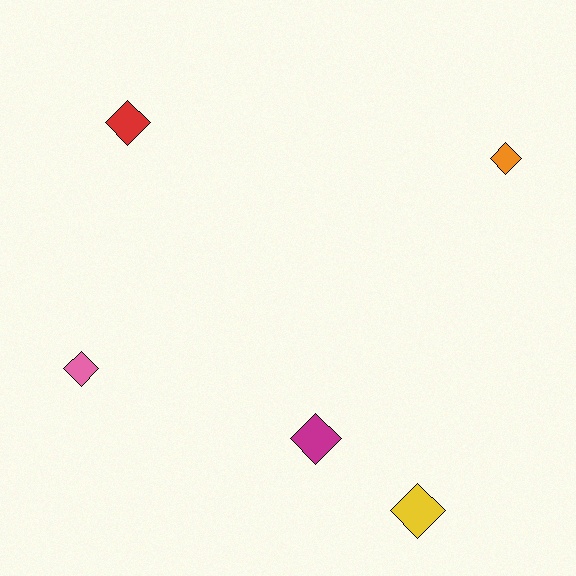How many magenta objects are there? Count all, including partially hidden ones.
There is 1 magenta object.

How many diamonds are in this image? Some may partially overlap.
There are 5 diamonds.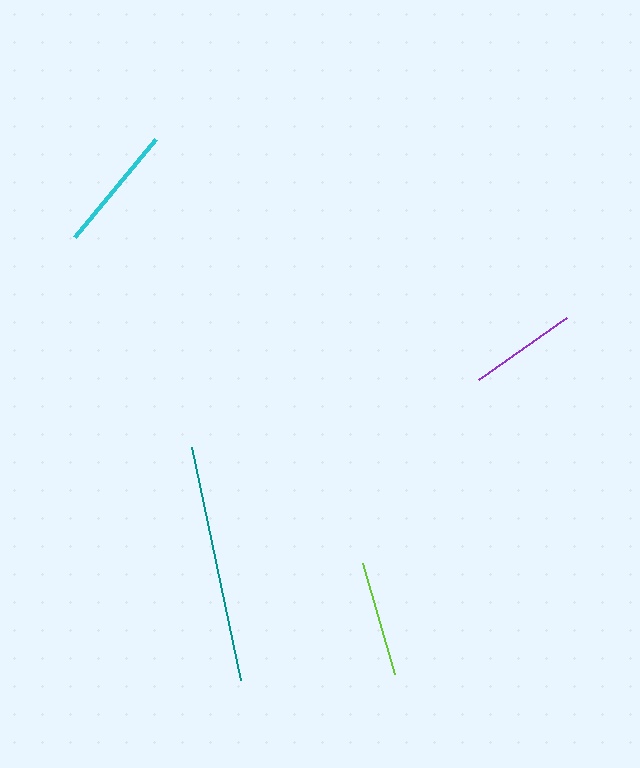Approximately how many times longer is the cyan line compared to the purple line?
The cyan line is approximately 1.2 times the length of the purple line.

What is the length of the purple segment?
The purple segment is approximately 108 pixels long.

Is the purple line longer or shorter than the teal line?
The teal line is longer than the purple line.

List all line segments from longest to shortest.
From longest to shortest: teal, cyan, lime, purple.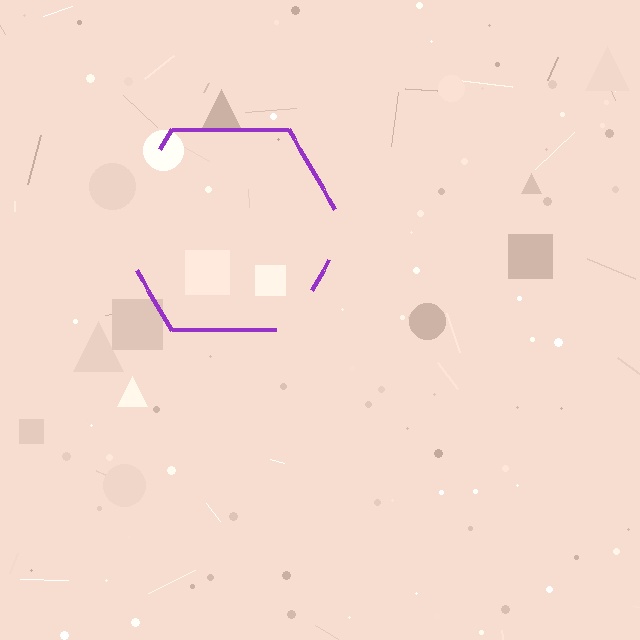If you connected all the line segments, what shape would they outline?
They would outline a hexagon.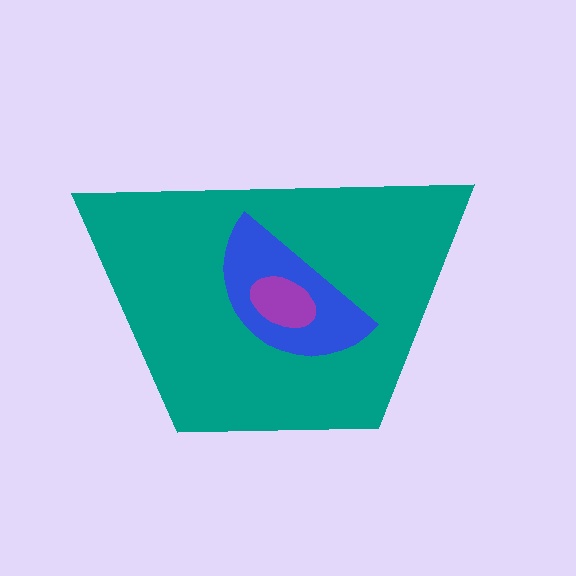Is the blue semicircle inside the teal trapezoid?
Yes.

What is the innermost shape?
The purple ellipse.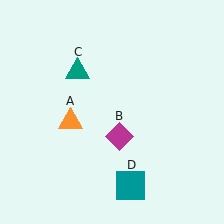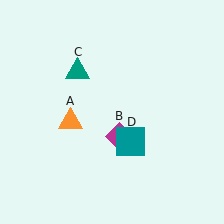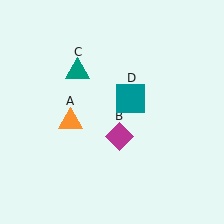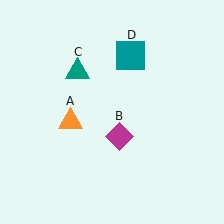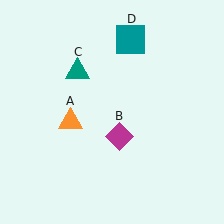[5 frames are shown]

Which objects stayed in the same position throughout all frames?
Orange triangle (object A) and magenta diamond (object B) and teal triangle (object C) remained stationary.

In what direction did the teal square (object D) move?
The teal square (object D) moved up.